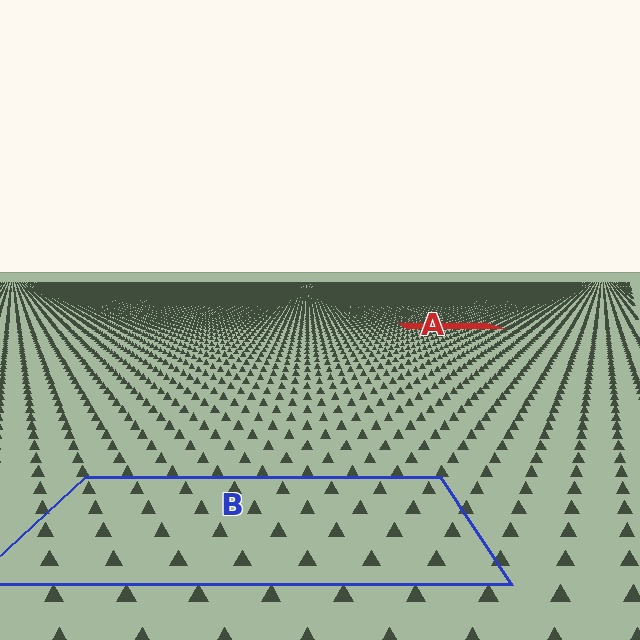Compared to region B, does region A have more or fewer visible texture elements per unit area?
Region A has more texture elements per unit area — they are packed more densely because it is farther away.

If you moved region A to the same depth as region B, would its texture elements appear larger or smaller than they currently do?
They would appear larger. At a closer depth, the same texture elements are projected at a bigger on-screen size.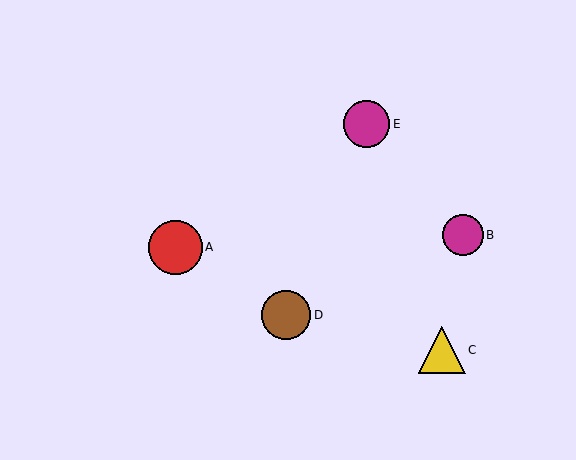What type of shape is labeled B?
Shape B is a magenta circle.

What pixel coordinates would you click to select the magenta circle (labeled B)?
Click at (463, 235) to select the magenta circle B.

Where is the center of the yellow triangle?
The center of the yellow triangle is at (442, 350).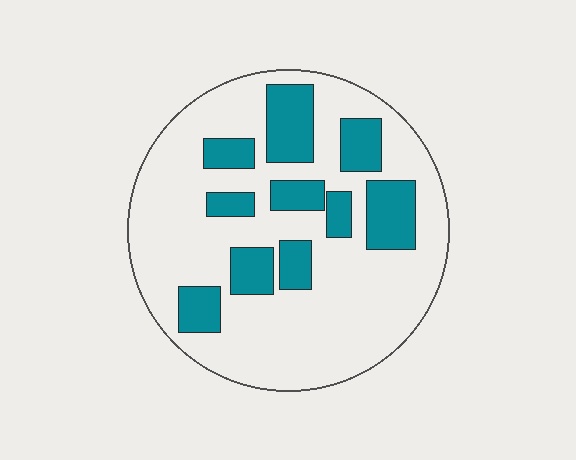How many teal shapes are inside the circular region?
10.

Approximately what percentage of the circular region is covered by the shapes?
Approximately 25%.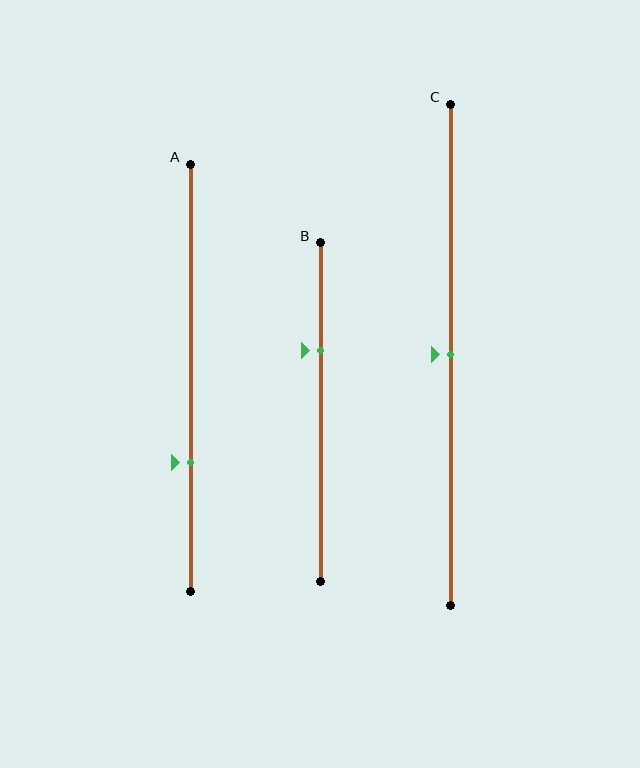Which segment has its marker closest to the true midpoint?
Segment C has its marker closest to the true midpoint.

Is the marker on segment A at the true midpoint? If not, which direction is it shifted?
No, the marker on segment A is shifted downward by about 20% of the segment length.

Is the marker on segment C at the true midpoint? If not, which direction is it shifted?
Yes, the marker on segment C is at the true midpoint.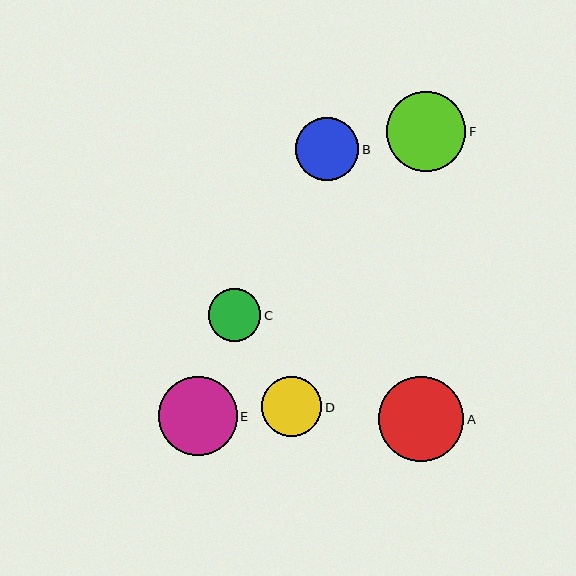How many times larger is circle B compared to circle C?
Circle B is approximately 1.2 times the size of circle C.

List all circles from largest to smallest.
From largest to smallest: A, F, E, B, D, C.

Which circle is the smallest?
Circle C is the smallest with a size of approximately 52 pixels.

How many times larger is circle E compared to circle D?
Circle E is approximately 1.3 times the size of circle D.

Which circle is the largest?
Circle A is the largest with a size of approximately 86 pixels.